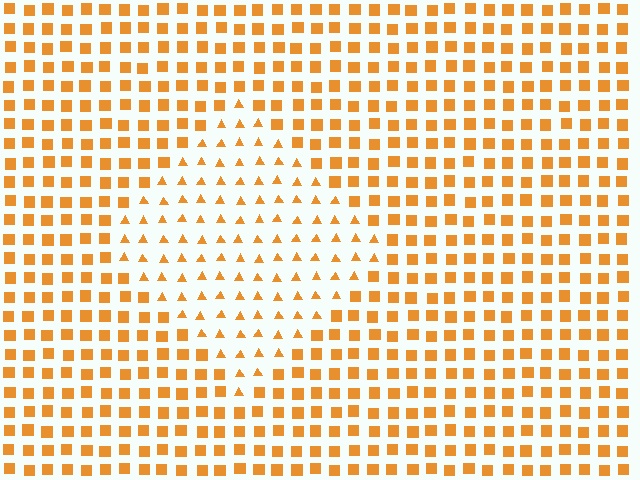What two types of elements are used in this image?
The image uses triangles inside the diamond region and squares outside it.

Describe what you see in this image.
The image is filled with small orange elements arranged in a uniform grid. A diamond-shaped region contains triangles, while the surrounding area contains squares. The boundary is defined purely by the change in element shape.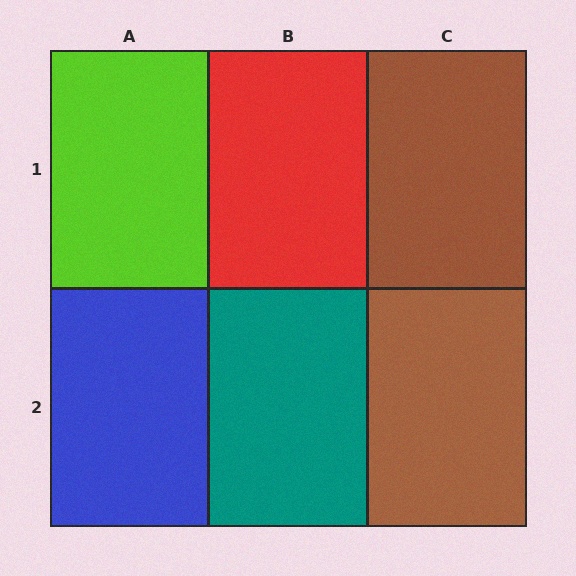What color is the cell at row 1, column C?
Brown.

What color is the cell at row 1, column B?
Red.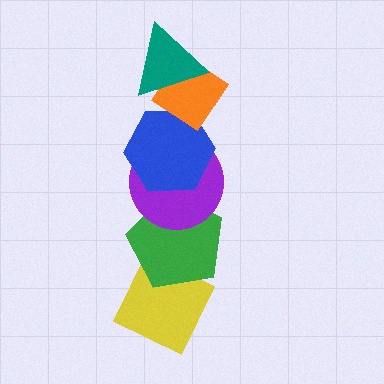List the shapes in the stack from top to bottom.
From top to bottom: the teal triangle, the orange diamond, the blue hexagon, the purple circle, the green pentagon, the yellow diamond.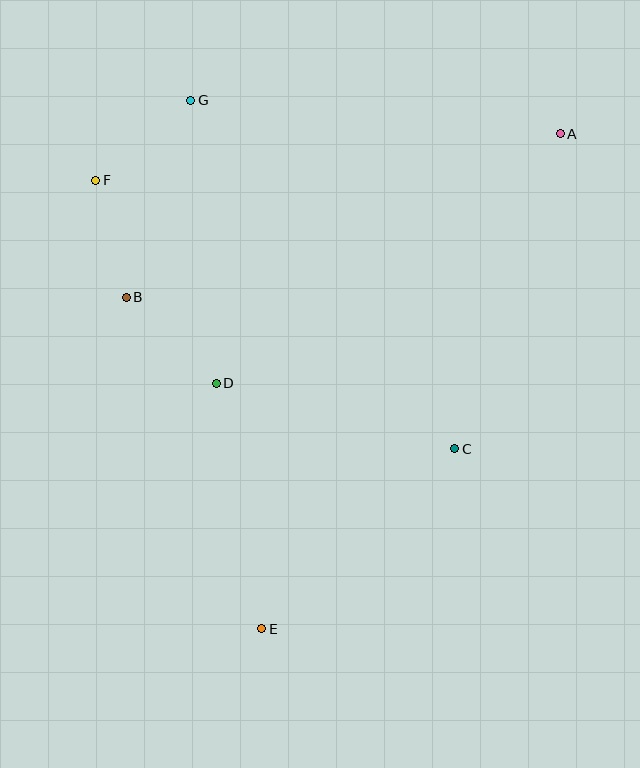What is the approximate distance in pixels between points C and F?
The distance between C and F is approximately 448 pixels.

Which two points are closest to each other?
Points B and F are closest to each other.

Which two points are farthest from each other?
Points A and E are farthest from each other.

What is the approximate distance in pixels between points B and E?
The distance between B and E is approximately 358 pixels.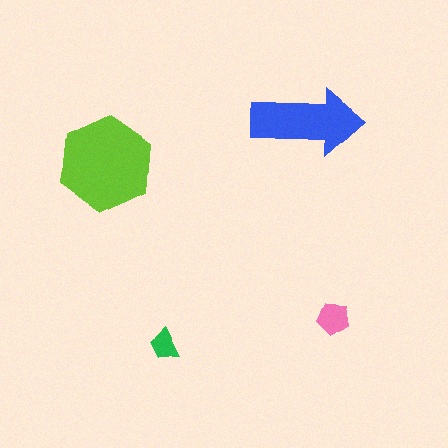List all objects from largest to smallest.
The lime hexagon, the blue arrow, the pink pentagon, the green trapezoid.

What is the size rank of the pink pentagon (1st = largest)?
3rd.